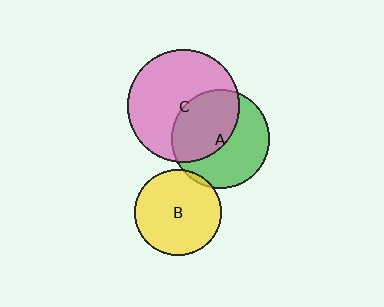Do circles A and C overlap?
Yes.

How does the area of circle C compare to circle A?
Approximately 1.3 times.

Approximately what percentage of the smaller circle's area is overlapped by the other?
Approximately 50%.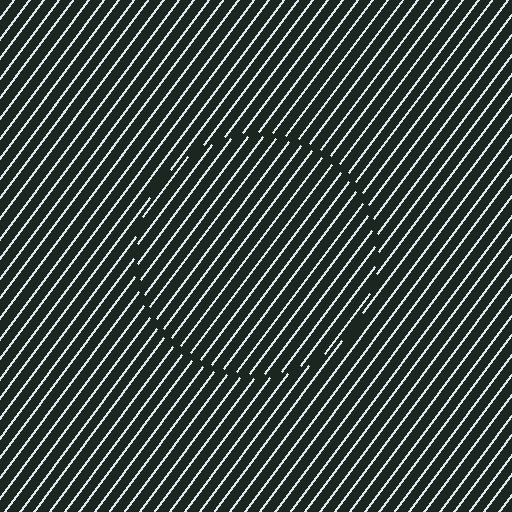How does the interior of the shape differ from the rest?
The interior of the shape contains the same grating, shifted by half a period — the contour is defined by the phase discontinuity where line-ends from the inner and outer gratings abut.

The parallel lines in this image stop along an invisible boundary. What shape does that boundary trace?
An illusory circle. The interior of the shape contains the same grating, shifted by half a period — the contour is defined by the phase discontinuity where line-ends from the inner and outer gratings abut.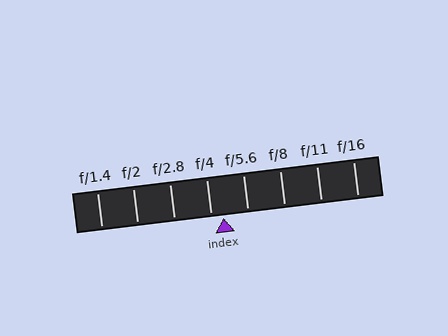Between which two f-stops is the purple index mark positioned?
The index mark is between f/4 and f/5.6.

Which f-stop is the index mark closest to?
The index mark is closest to f/4.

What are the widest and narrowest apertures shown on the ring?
The widest aperture shown is f/1.4 and the narrowest is f/16.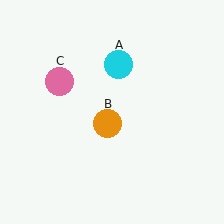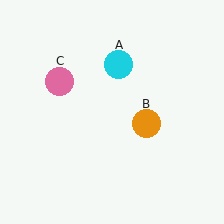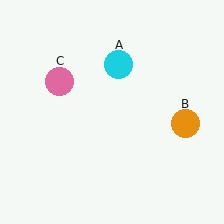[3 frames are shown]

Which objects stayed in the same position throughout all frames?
Cyan circle (object A) and pink circle (object C) remained stationary.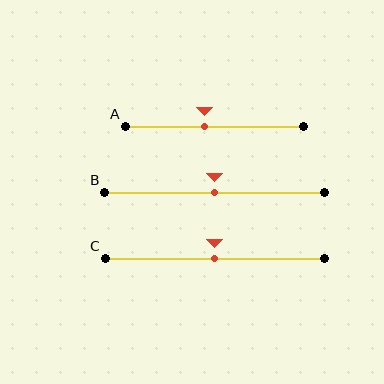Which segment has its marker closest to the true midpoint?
Segment B has its marker closest to the true midpoint.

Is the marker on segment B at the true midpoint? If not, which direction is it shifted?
Yes, the marker on segment B is at the true midpoint.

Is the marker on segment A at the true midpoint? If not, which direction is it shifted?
No, the marker on segment A is shifted to the left by about 6% of the segment length.